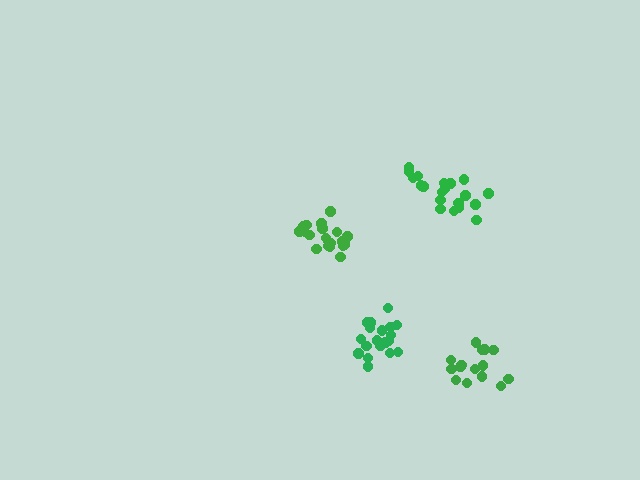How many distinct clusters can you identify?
There are 4 distinct clusters.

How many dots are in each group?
Group 1: 20 dots, Group 2: 15 dots, Group 3: 20 dots, Group 4: 19 dots (74 total).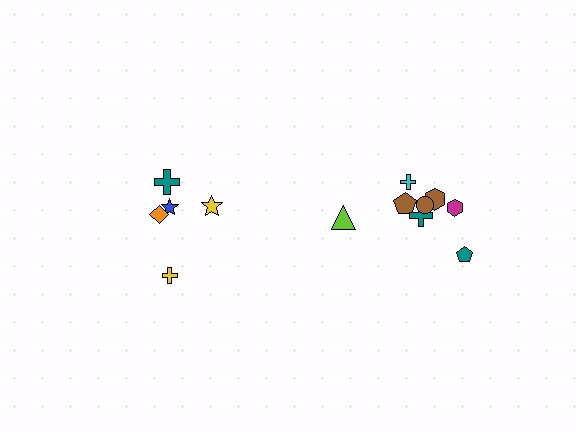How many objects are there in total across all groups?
There are 13 objects.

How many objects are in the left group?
There are 5 objects.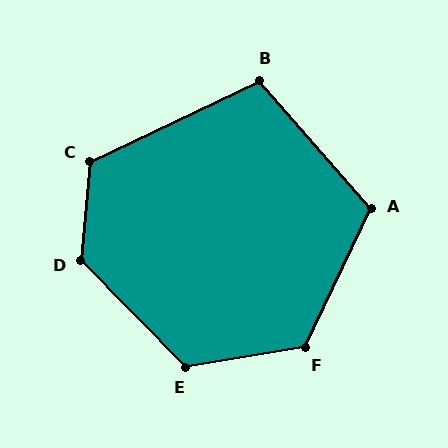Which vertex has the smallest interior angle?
B, at approximately 105 degrees.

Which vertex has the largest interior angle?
D, at approximately 130 degrees.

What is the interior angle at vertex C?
Approximately 121 degrees (obtuse).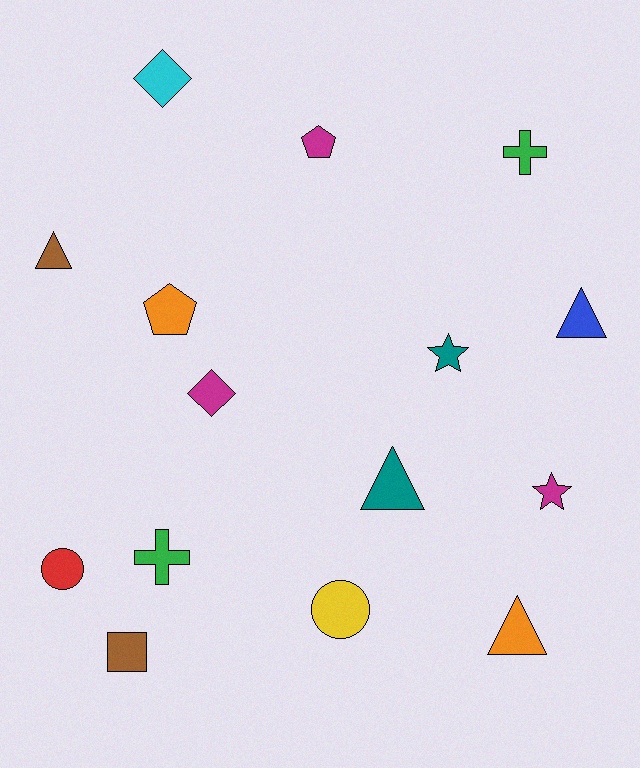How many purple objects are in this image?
There are no purple objects.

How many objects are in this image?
There are 15 objects.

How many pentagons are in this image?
There are 2 pentagons.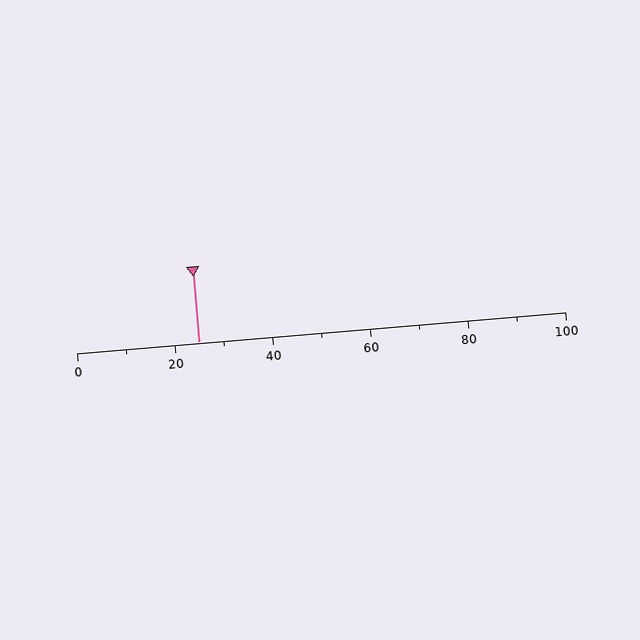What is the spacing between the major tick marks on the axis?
The major ticks are spaced 20 apart.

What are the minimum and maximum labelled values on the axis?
The axis runs from 0 to 100.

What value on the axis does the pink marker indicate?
The marker indicates approximately 25.